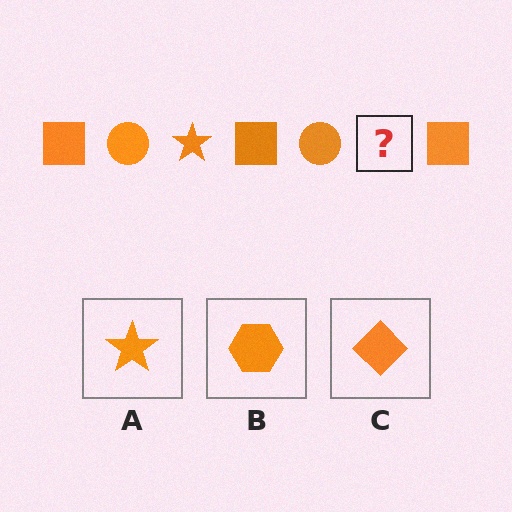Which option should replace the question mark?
Option A.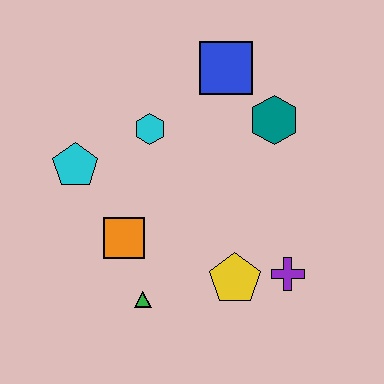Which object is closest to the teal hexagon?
The blue square is closest to the teal hexagon.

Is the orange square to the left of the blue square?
Yes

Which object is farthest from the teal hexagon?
The green triangle is farthest from the teal hexagon.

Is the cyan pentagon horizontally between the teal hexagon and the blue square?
No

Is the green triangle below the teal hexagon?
Yes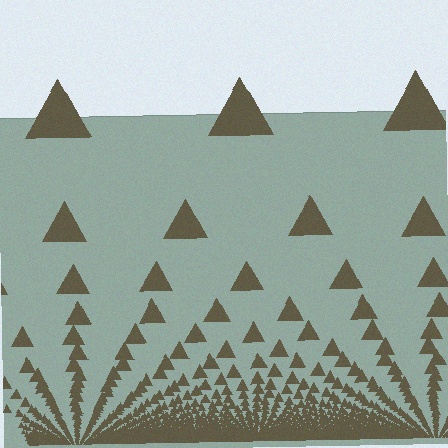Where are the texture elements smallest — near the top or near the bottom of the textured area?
Near the bottom.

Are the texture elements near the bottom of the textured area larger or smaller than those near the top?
Smaller. The gradient is inverted — elements near the bottom are smaller and denser.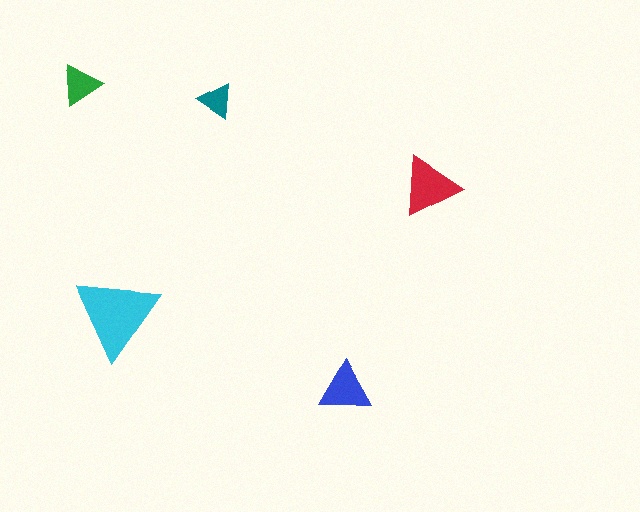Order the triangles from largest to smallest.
the cyan one, the red one, the blue one, the green one, the teal one.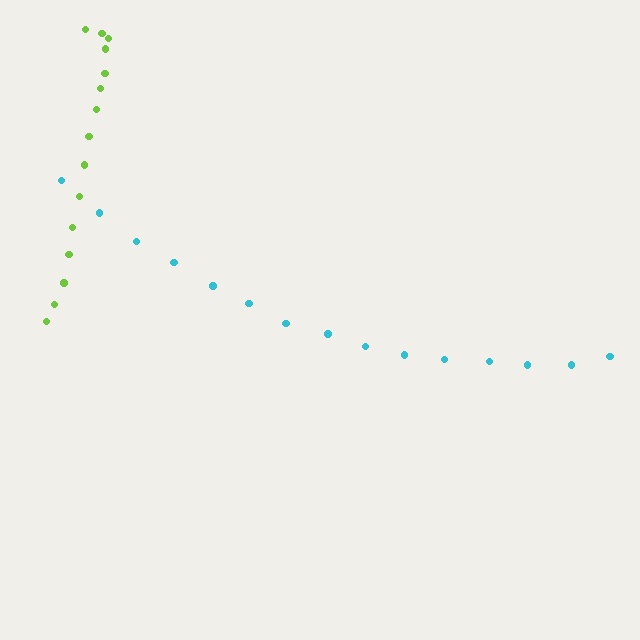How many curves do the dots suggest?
There are 2 distinct paths.